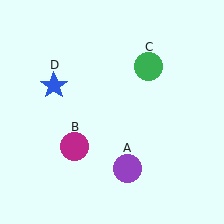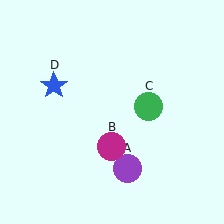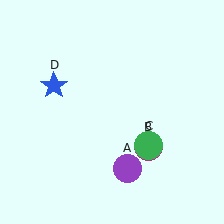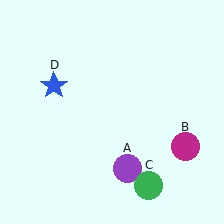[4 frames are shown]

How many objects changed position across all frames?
2 objects changed position: magenta circle (object B), green circle (object C).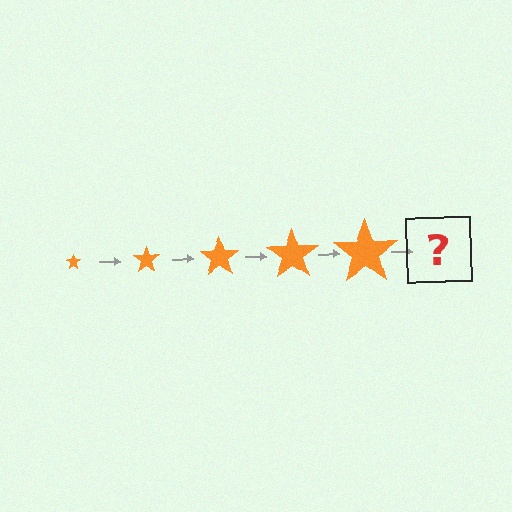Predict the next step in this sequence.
The next step is an orange star, larger than the previous one.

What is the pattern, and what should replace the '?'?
The pattern is that the star gets progressively larger each step. The '?' should be an orange star, larger than the previous one.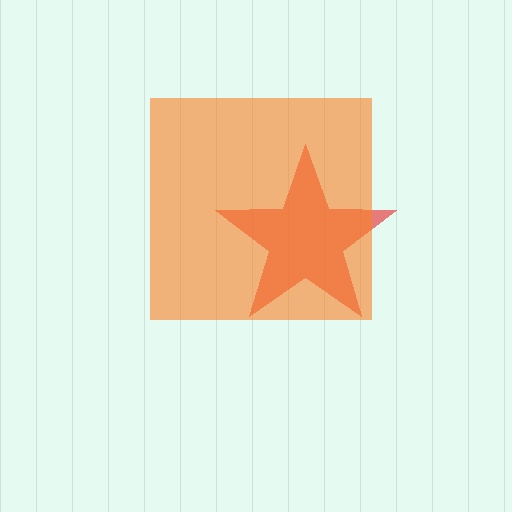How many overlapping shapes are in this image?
There are 2 overlapping shapes in the image.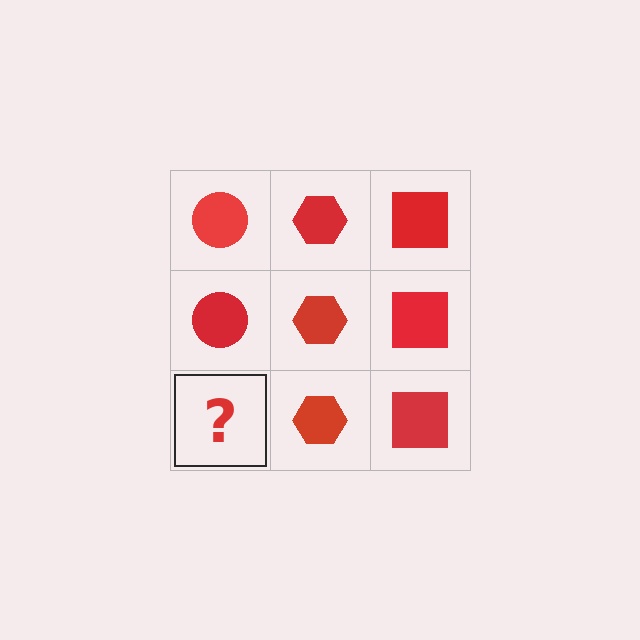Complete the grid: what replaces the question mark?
The question mark should be replaced with a red circle.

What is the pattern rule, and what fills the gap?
The rule is that each column has a consistent shape. The gap should be filled with a red circle.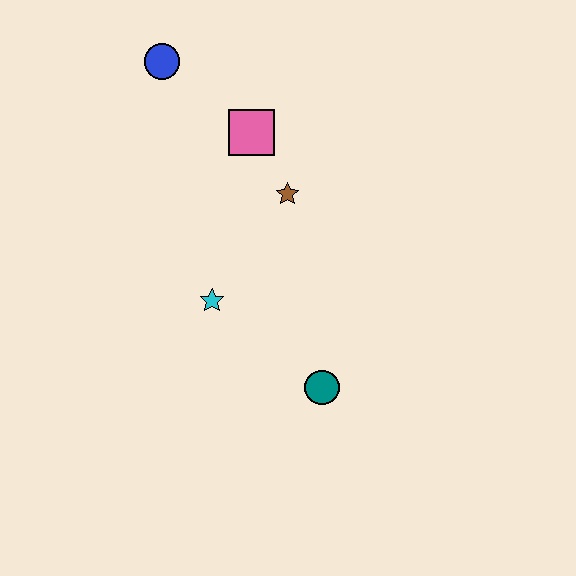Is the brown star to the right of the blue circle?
Yes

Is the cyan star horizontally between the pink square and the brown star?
No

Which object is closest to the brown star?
The pink square is closest to the brown star.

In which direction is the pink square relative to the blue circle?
The pink square is to the right of the blue circle.